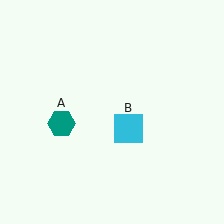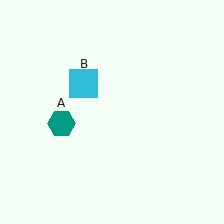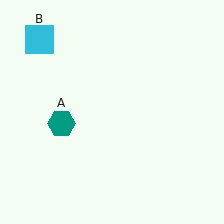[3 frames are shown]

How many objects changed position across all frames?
1 object changed position: cyan square (object B).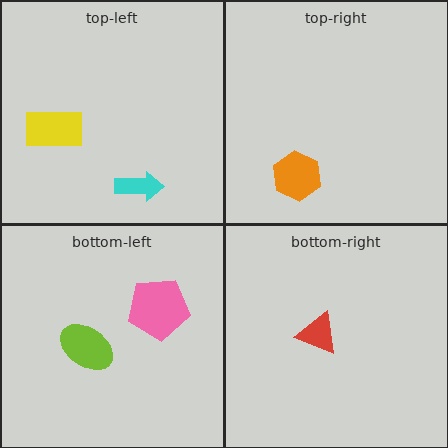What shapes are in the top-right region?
The orange hexagon.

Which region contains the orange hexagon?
The top-right region.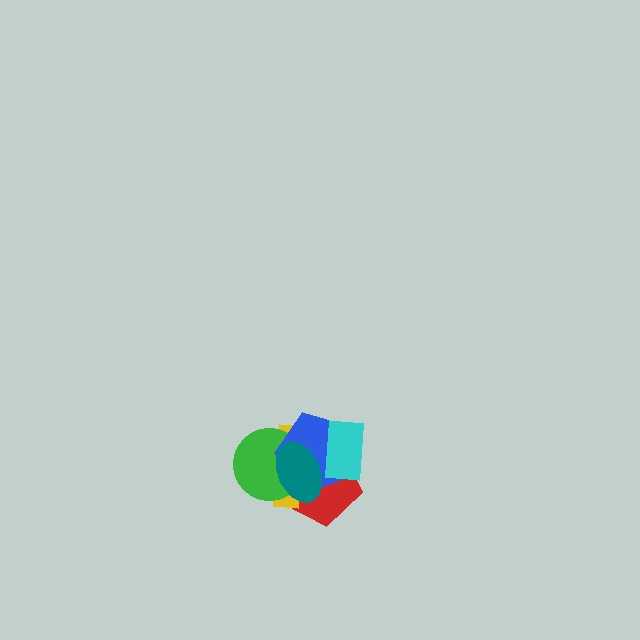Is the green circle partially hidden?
Yes, it is partially covered by another shape.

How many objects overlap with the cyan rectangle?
4 objects overlap with the cyan rectangle.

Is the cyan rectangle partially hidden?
No, no other shape covers it.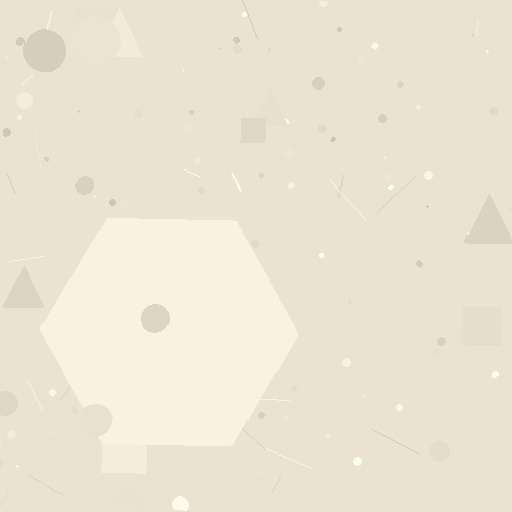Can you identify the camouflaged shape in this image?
The camouflaged shape is a hexagon.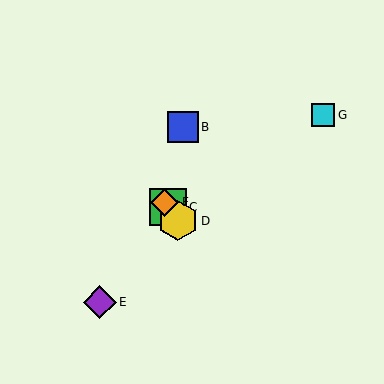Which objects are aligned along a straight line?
Objects A, C, D, F are aligned along a straight line.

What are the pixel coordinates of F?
Object F is at (165, 202).